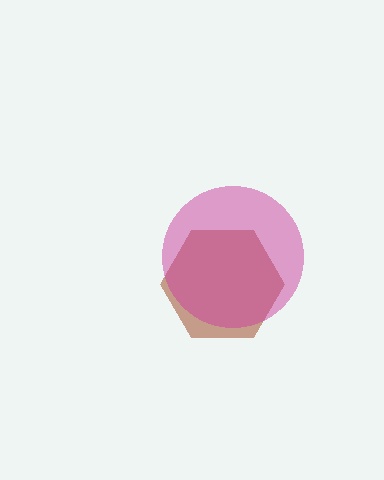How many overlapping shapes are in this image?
There are 2 overlapping shapes in the image.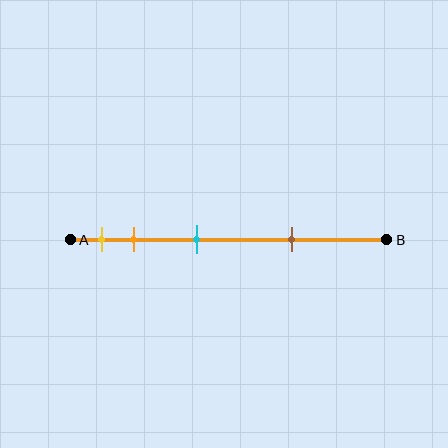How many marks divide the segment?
There are 4 marks dividing the segment.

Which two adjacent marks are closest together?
The yellow and orange marks are the closest adjacent pair.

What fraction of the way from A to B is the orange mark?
The orange mark is approximately 20% (0.2) of the way from A to B.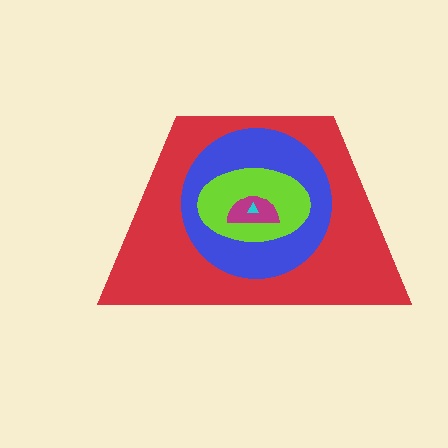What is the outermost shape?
The red trapezoid.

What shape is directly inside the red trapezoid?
The blue circle.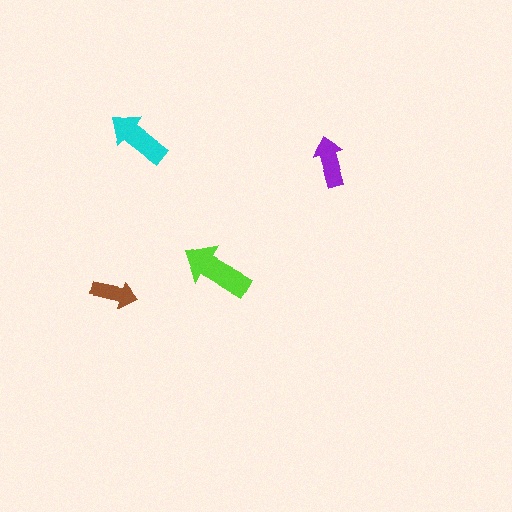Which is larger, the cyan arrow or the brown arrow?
The cyan one.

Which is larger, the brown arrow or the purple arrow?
The purple one.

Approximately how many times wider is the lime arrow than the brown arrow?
About 1.5 times wider.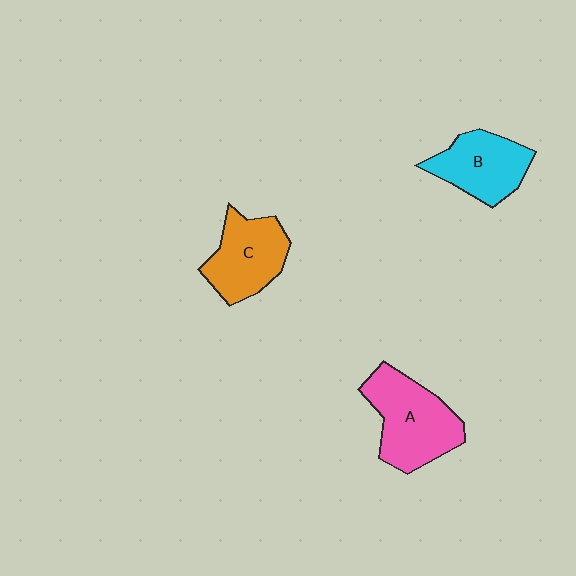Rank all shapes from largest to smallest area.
From largest to smallest: A (pink), C (orange), B (cyan).